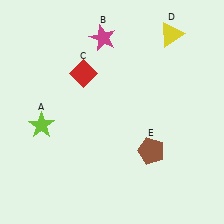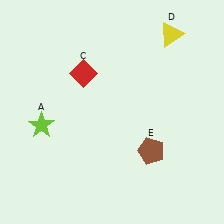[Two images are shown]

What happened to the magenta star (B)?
The magenta star (B) was removed in Image 2. It was in the top-left area of Image 1.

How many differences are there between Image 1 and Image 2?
There is 1 difference between the two images.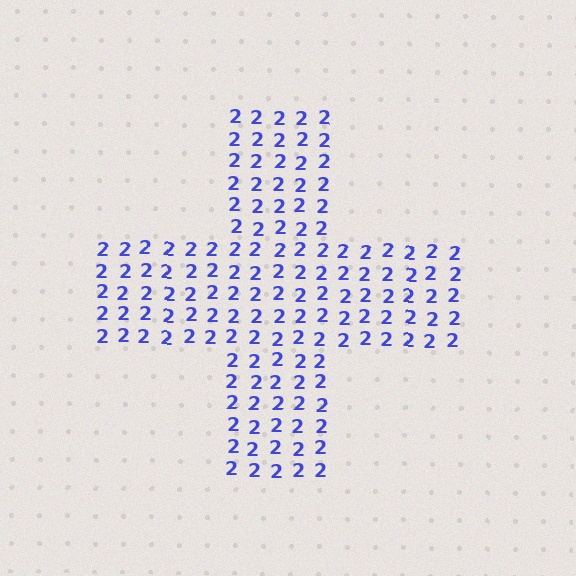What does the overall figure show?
The overall figure shows a cross.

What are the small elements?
The small elements are digit 2's.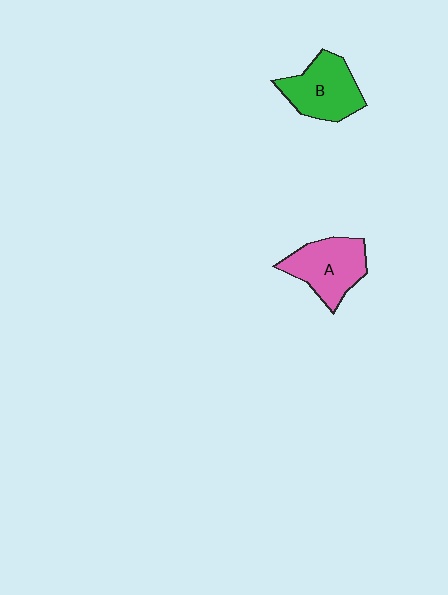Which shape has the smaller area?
Shape B (green).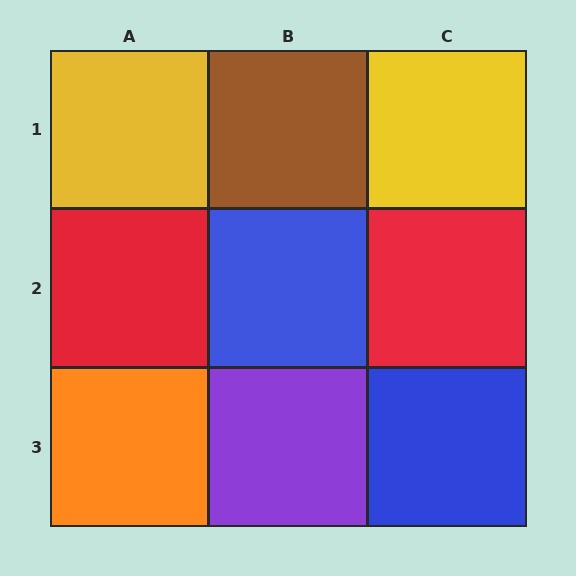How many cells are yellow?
2 cells are yellow.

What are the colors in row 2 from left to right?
Red, blue, red.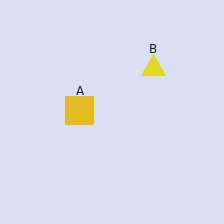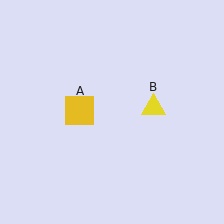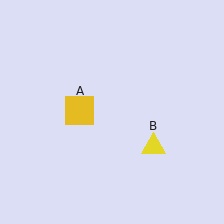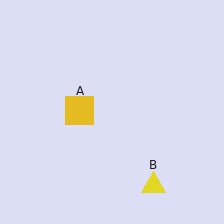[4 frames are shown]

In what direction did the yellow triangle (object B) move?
The yellow triangle (object B) moved down.